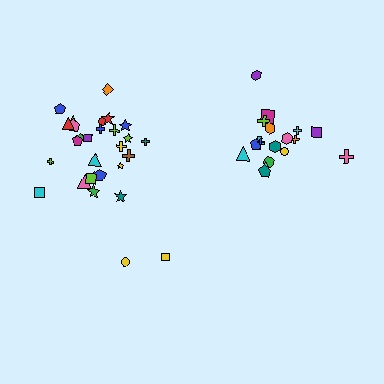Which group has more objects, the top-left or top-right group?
The top-left group.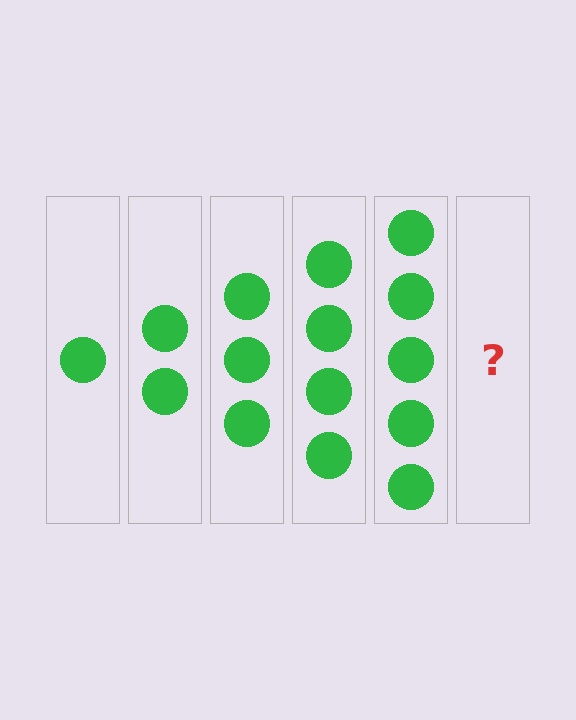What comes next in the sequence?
The next element should be 6 circles.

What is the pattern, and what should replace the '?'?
The pattern is that each step adds one more circle. The '?' should be 6 circles.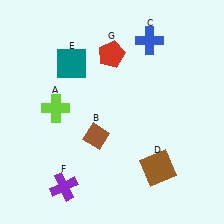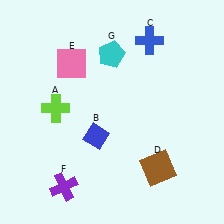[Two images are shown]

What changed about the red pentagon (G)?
In Image 1, G is red. In Image 2, it changed to cyan.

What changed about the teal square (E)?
In Image 1, E is teal. In Image 2, it changed to pink.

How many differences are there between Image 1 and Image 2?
There are 3 differences between the two images.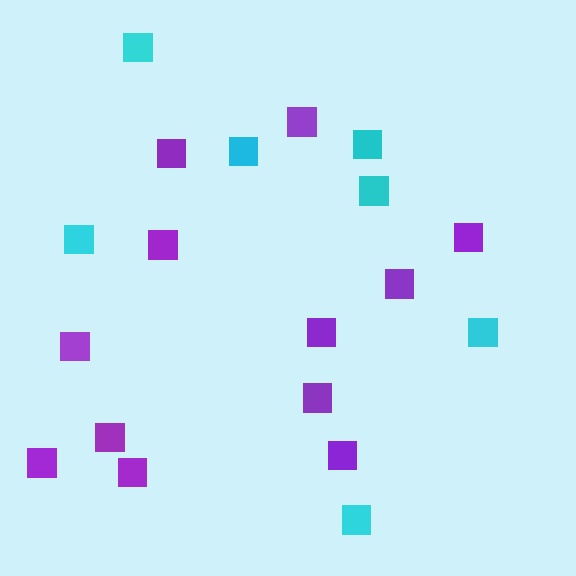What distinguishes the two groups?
There are 2 groups: one group of cyan squares (7) and one group of purple squares (12).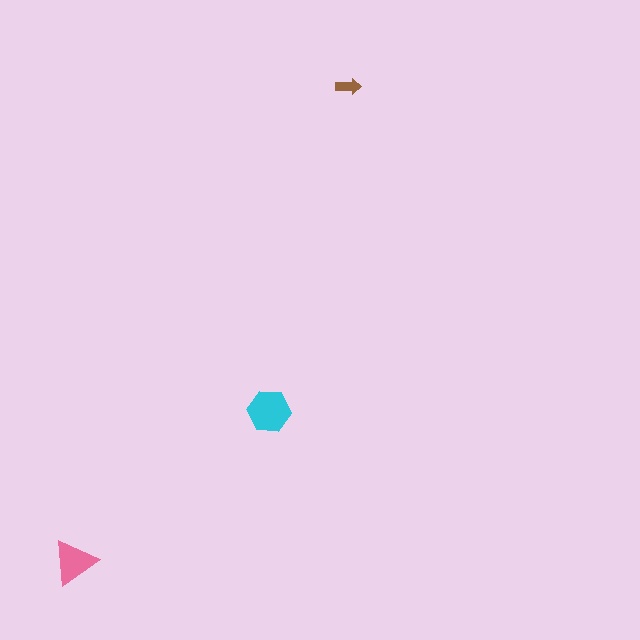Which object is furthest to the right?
The brown arrow is rightmost.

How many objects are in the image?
There are 3 objects in the image.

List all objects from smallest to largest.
The brown arrow, the pink triangle, the cyan hexagon.